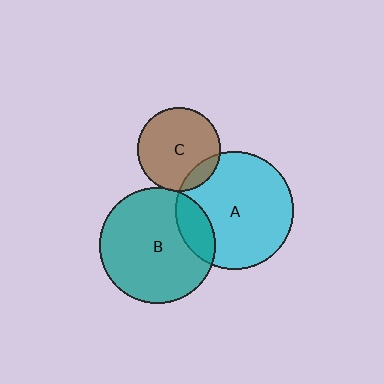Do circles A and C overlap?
Yes.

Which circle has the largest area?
Circle A (cyan).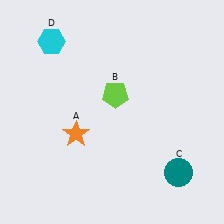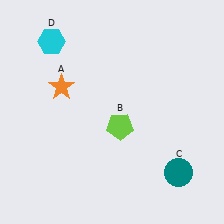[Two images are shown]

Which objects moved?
The objects that moved are: the orange star (A), the lime pentagon (B).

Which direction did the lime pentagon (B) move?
The lime pentagon (B) moved down.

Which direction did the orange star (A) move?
The orange star (A) moved up.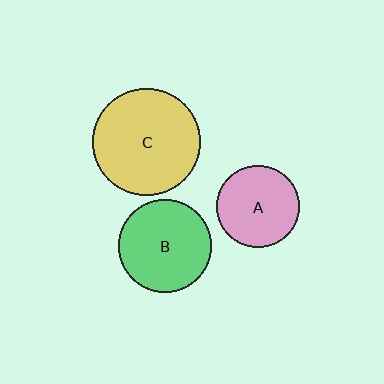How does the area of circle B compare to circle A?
Approximately 1.3 times.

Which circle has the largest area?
Circle C (yellow).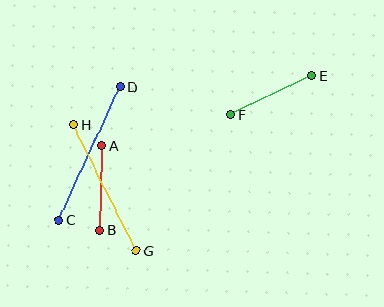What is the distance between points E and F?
The distance is approximately 90 pixels.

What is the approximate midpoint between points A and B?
The midpoint is at approximately (101, 188) pixels.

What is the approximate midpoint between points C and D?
The midpoint is at approximately (90, 153) pixels.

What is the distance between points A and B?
The distance is approximately 84 pixels.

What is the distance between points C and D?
The distance is approximately 146 pixels.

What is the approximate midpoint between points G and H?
The midpoint is at approximately (105, 187) pixels.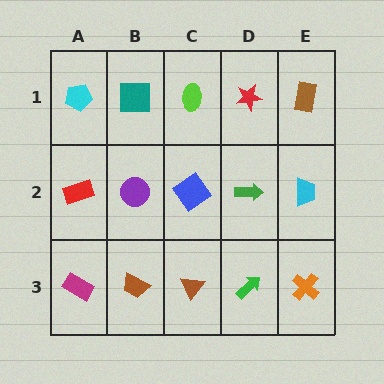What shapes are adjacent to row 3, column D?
A green arrow (row 2, column D), a brown triangle (row 3, column C), an orange cross (row 3, column E).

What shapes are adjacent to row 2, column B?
A teal square (row 1, column B), a brown trapezoid (row 3, column B), a red rectangle (row 2, column A), a blue diamond (row 2, column C).